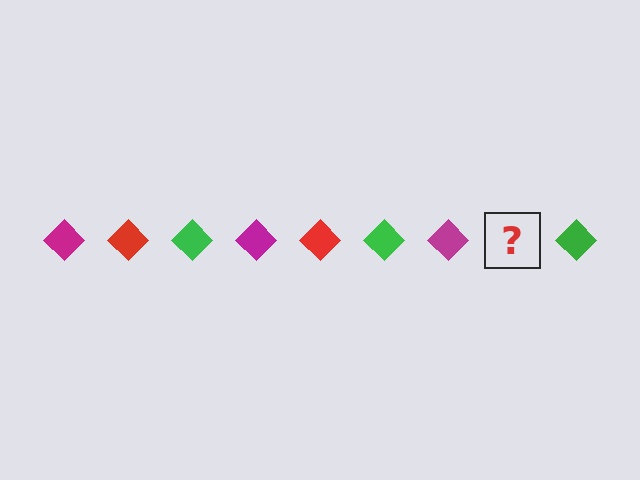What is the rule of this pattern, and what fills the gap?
The rule is that the pattern cycles through magenta, red, green diamonds. The gap should be filled with a red diamond.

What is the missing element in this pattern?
The missing element is a red diamond.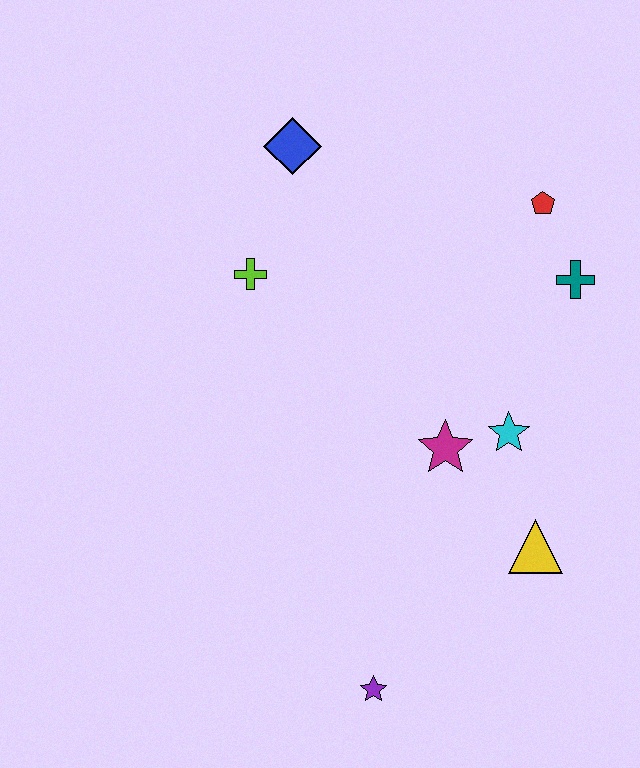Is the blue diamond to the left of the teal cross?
Yes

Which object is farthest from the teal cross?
The purple star is farthest from the teal cross.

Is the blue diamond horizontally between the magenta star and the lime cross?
Yes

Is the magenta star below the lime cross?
Yes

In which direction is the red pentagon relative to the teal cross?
The red pentagon is above the teal cross.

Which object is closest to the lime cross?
The blue diamond is closest to the lime cross.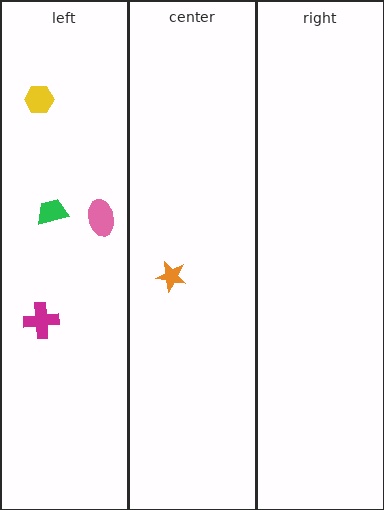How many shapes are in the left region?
4.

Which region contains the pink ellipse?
The left region.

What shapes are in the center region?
The orange star.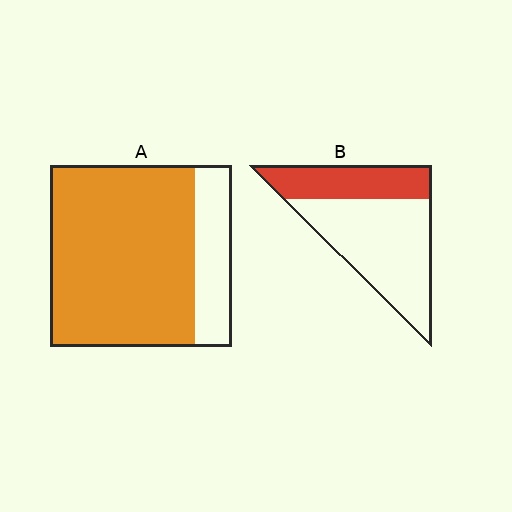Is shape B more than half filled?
No.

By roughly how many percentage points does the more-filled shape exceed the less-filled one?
By roughly 45 percentage points (A over B).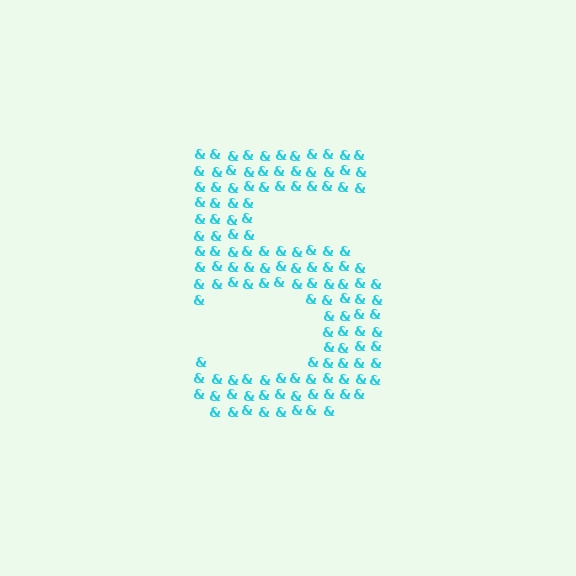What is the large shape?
The large shape is the digit 5.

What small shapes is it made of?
It is made of small ampersands.